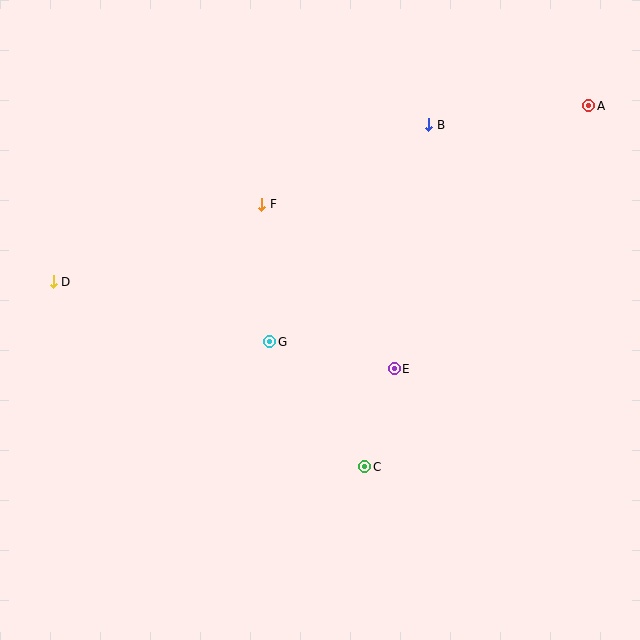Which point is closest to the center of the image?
Point G at (270, 342) is closest to the center.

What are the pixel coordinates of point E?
Point E is at (394, 369).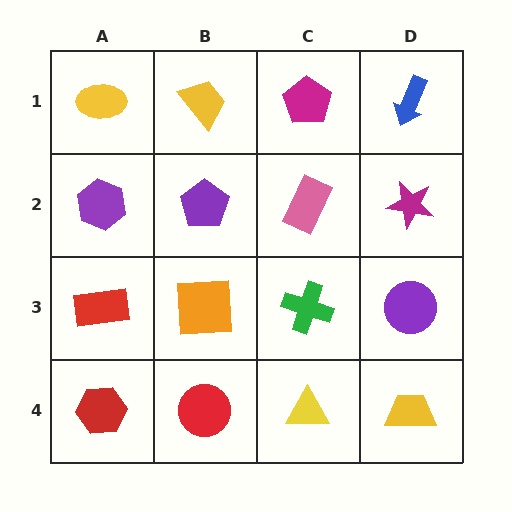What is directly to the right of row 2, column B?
A pink rectangle.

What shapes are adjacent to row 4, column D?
A purple circle (row 3, column D), a yellow triangle (row 4, column C).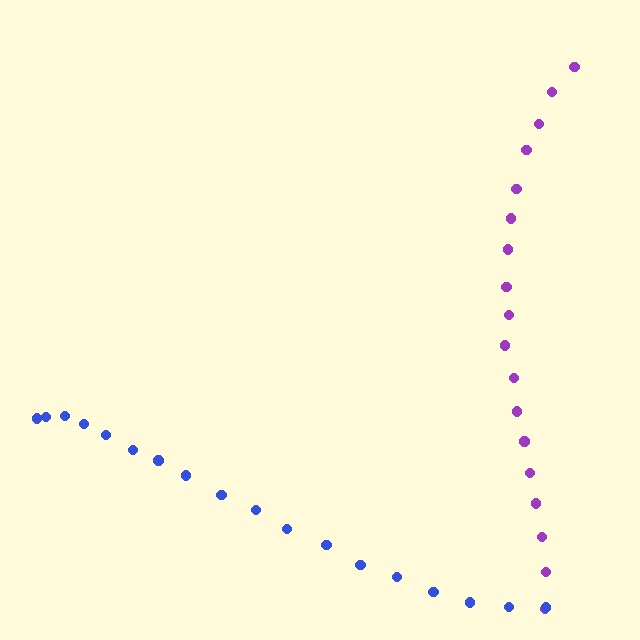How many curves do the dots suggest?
There are 2 distinct paths.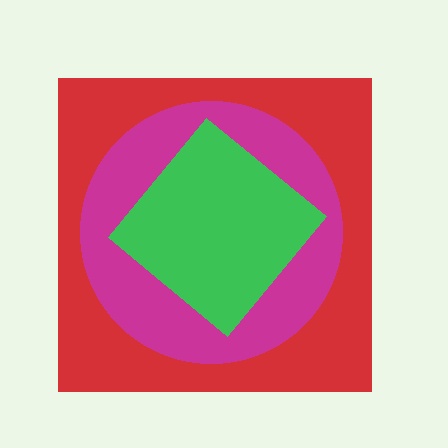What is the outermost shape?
The red square.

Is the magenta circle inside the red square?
Yes.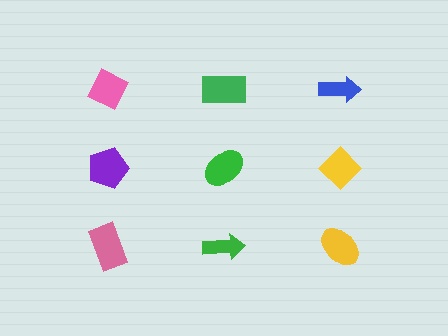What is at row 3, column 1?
A pink rectangle.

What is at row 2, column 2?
A green ellipse.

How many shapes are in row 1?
3 shapes.